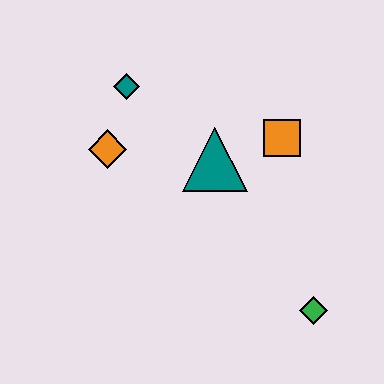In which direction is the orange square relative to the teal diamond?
The orange square is to the right of the teal diamond.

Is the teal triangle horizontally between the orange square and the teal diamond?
Yes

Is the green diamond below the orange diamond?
Yes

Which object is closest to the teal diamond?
The orange diamond is closest to the teal diamond.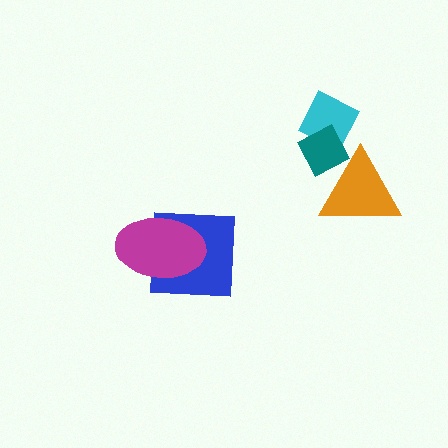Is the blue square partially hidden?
Yes, it is partially covered by another shape.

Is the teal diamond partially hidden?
Yes, it is partially covered by another shape.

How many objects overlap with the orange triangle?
1 object overlaps with the orange triangle.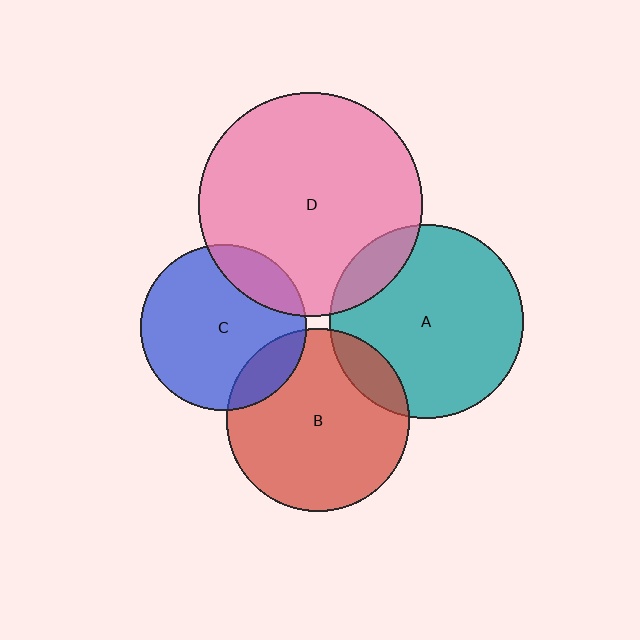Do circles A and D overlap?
Yes.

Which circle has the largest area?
Circle D (pink).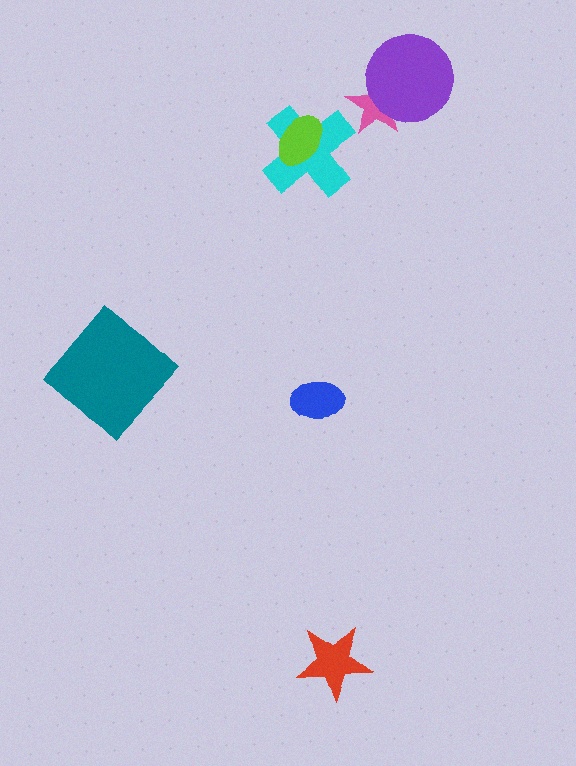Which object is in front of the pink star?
The purple circle is in front of the pink star.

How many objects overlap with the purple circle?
1 object overlaps with the purple circle.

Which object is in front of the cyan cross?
The lime ellipse is in front of the cyan cross.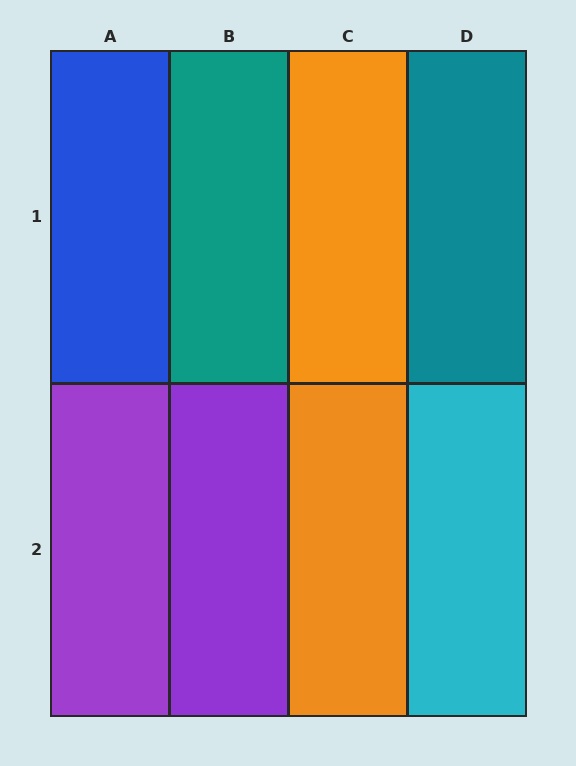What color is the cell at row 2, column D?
Cyan.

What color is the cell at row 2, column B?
Purple.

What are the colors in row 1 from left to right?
Blue, teal, orange, teal.